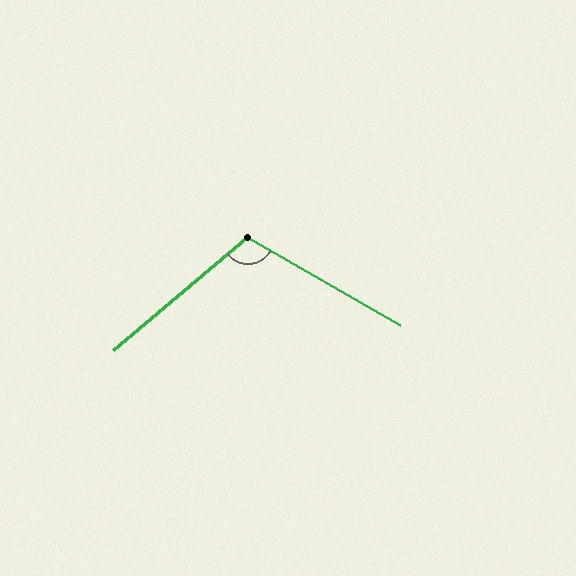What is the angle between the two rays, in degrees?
Approximately 110 degrees.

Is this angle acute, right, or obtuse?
It is obtuse.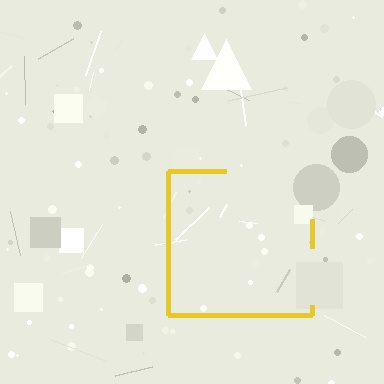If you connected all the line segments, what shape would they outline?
They would outline a square.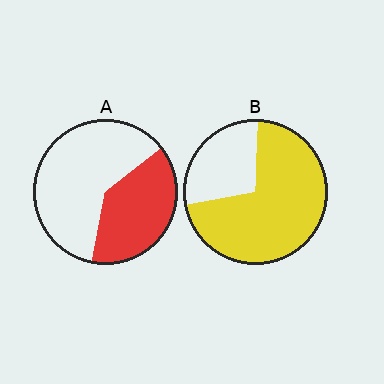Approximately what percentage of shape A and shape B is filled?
A is approximately 40% and B is approximately 70%.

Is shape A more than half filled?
No.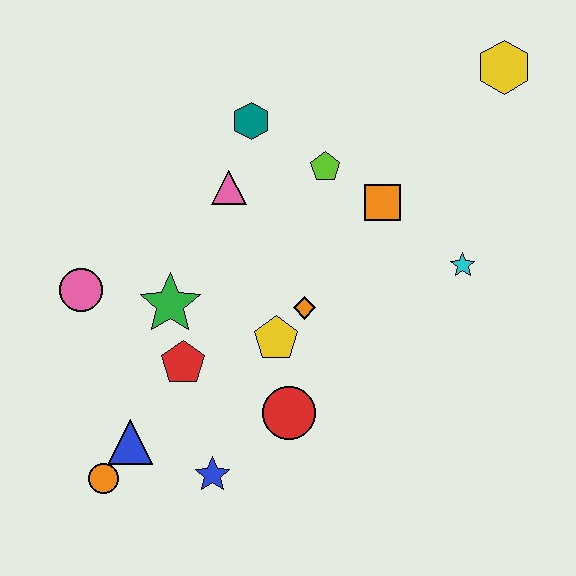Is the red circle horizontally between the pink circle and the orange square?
Yes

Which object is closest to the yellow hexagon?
The orange square is closest to the yellow hexagon.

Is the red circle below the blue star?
No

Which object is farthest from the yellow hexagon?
The orange circle is farthest from the yellow hexagon.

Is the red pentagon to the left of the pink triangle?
Yes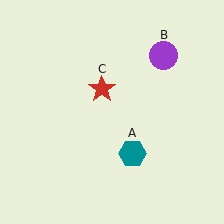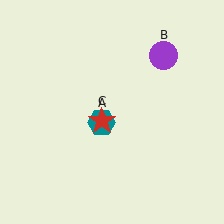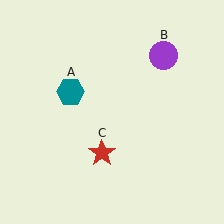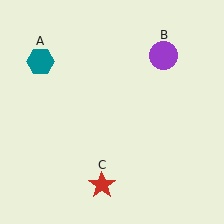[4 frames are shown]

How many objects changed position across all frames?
2 objects changed position: teal hexagon (object A), red star (object C).